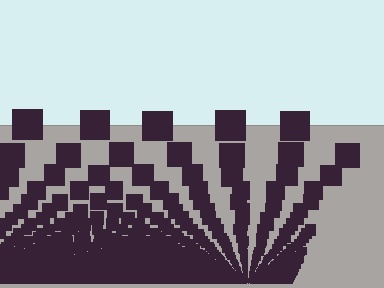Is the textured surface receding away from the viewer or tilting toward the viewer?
The surface appears to tilt toward the viewer. Texture elements get larger and sparser toward the top.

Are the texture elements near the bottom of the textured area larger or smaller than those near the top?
Smaller. The gradient is inverted — elements near the bottom are smaller and denser.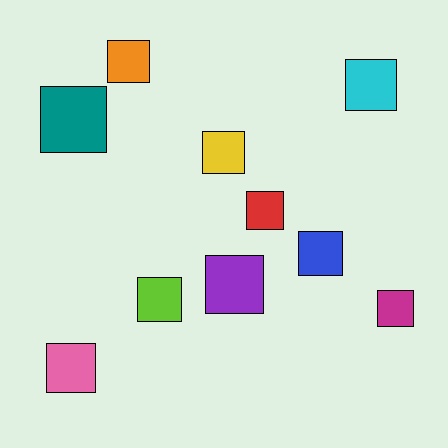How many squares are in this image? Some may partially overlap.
There are 10 squares.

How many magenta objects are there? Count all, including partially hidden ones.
There is 1 magenta object.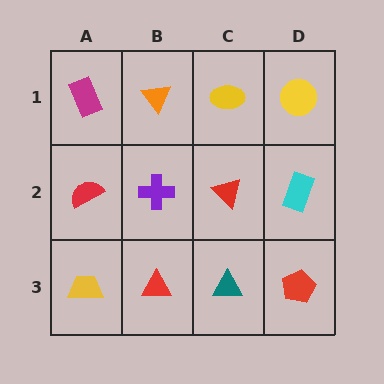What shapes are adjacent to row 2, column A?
A magenta rectangle (row 1, column A), a yellow trapezoid (row 3, column A), a purple cross (row 2, column B).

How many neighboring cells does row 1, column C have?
3.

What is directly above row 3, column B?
A purple cross.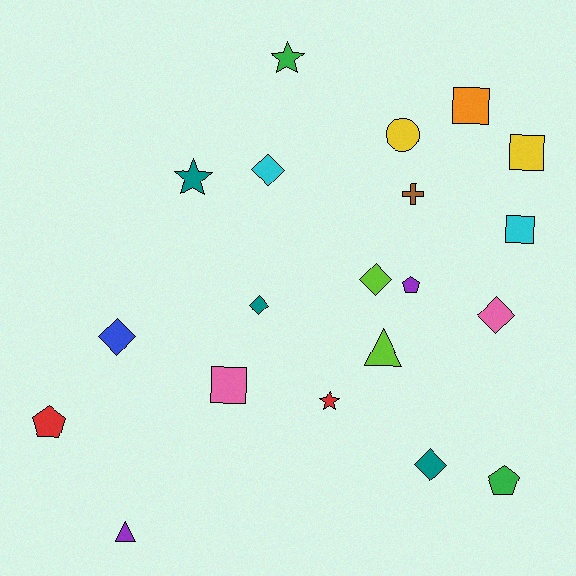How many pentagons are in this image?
There are 3 pentagons.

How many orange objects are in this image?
There is 1 orange object.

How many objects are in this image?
There are 20 objects.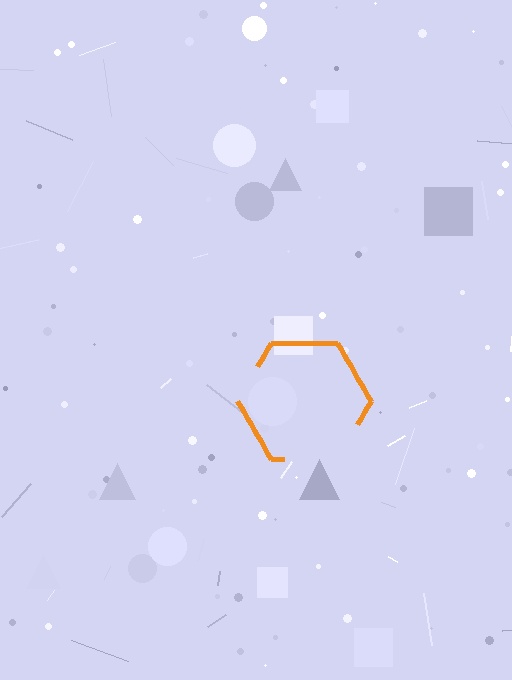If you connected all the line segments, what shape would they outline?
They would outline a hexagon.